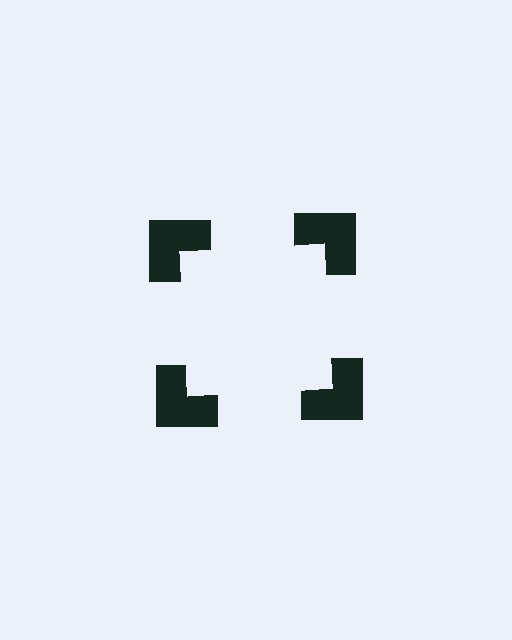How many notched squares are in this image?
There are 4 — one at each vertex of the illusory square.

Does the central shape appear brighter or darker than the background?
It typically appears slightly brighter than the background, even though no actual brightness change is drawn.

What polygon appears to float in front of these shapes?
An illusory square — its edges are inferred from the aligned wedge cuts in the notched squares, not physically drawn.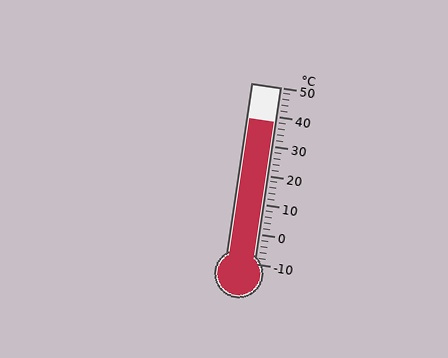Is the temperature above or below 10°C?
The temperature is above 10°C.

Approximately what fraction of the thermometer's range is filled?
The thermometer is filled to approximately 80% of its range.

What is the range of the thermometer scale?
The thermometer scale ranges from -10°C to 50°C.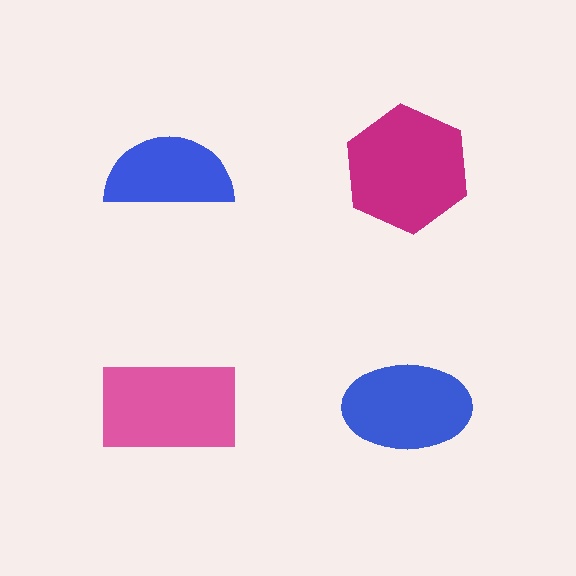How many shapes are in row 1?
2 shapes.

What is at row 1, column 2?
A magenta hexagon.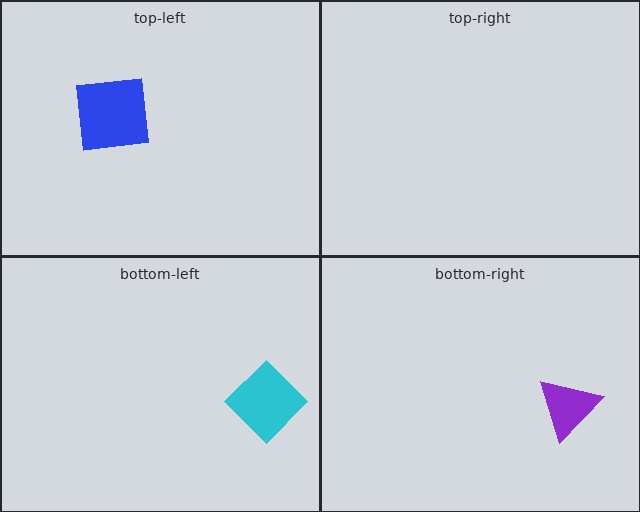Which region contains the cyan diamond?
The bottom-left region.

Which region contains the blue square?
The top-left region.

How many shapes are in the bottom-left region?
1.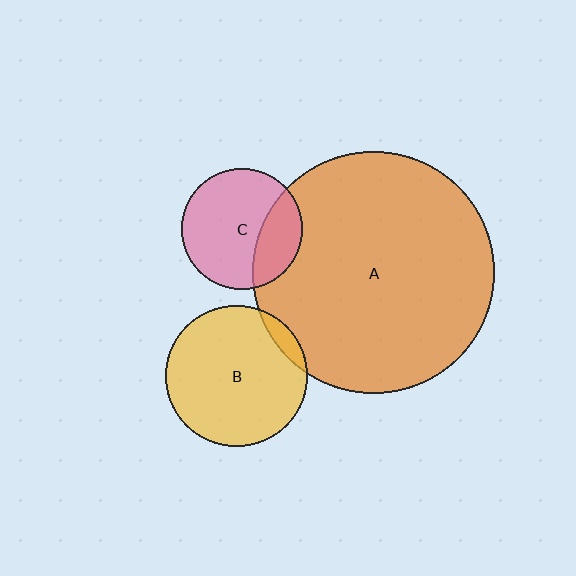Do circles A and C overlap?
Yes.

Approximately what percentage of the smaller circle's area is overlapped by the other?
Approximately 25%.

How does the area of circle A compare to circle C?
Approximately 4.0 times.